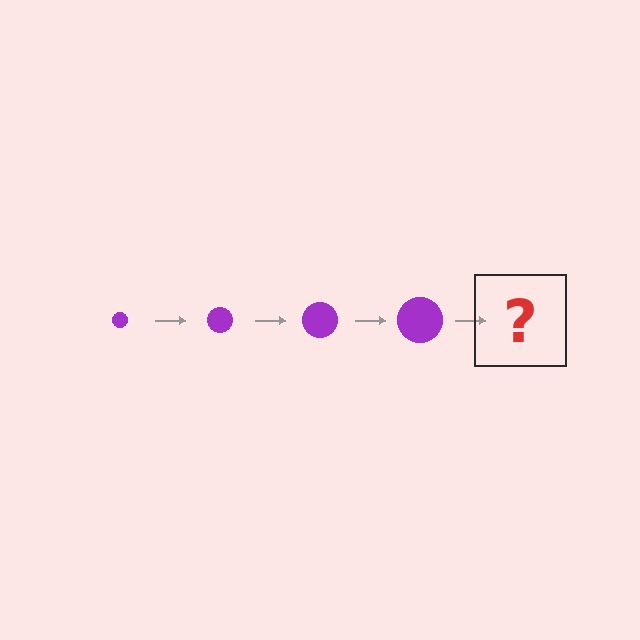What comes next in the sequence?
The next element should be a purple circle, larger than the previous one.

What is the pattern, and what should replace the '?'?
The pattern is that the circle gets progressively larger each step. The '?' should be a purple circle, larger than the previous one.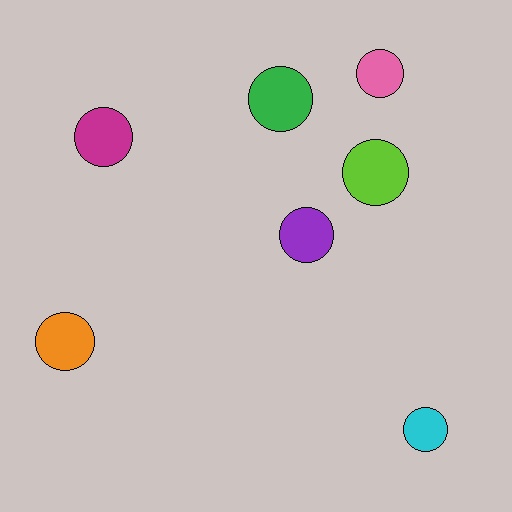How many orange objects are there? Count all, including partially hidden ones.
There is 1 orange object.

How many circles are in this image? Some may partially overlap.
There are 7 circles.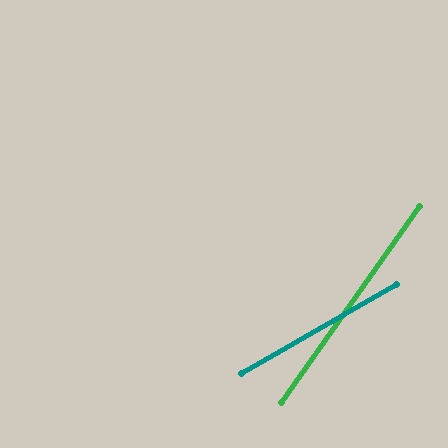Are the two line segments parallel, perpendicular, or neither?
Neither parallel nor perpendicular — they differ by about 25°.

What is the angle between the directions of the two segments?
Approximately 25 degrees.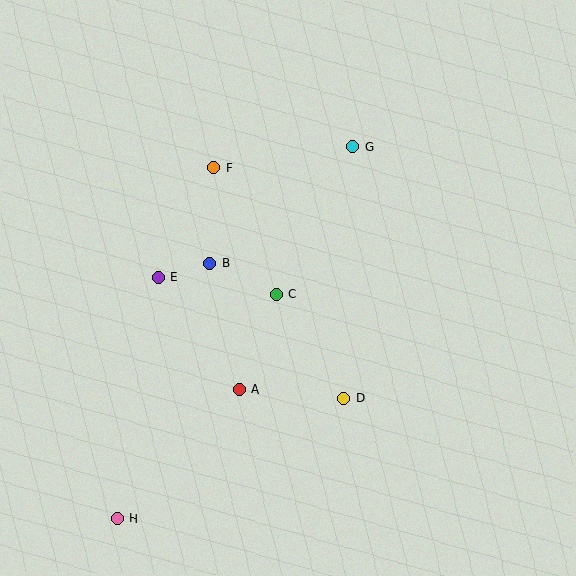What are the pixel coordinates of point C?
Point C is at (276, 294).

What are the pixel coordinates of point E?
Point E is at (158, 277).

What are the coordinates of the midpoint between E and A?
The midpoint between E and A is at (199, 333).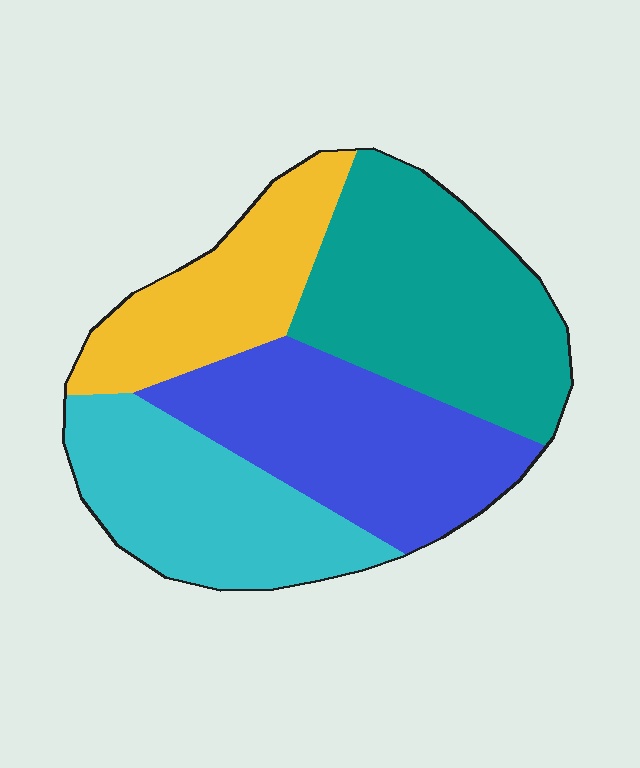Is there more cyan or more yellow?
Cyan.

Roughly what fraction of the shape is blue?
Blue covers 27% of the shape.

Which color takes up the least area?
Yellow, at roughly 20%.